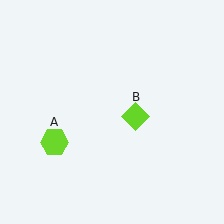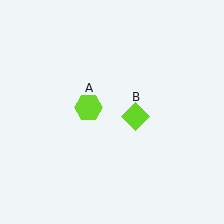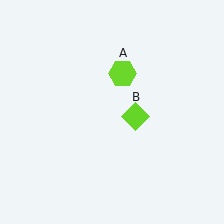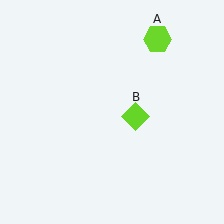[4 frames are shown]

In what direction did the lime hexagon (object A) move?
The lime hexagon (object A) moved up and to the right.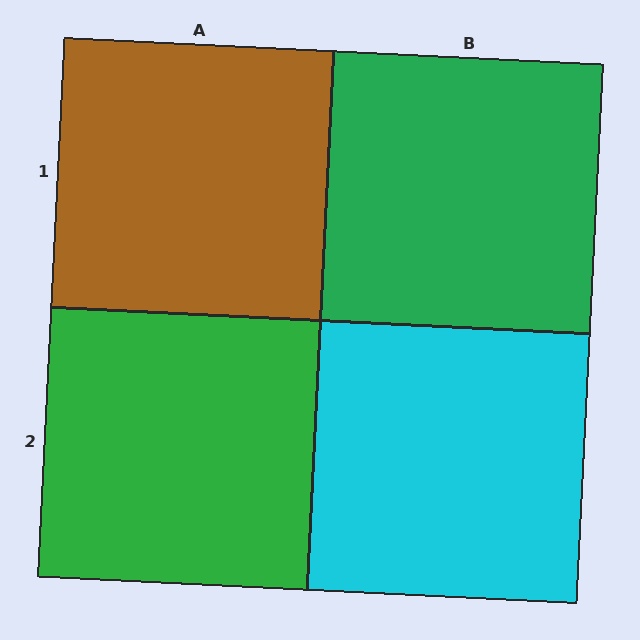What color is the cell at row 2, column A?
Green.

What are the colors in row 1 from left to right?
Brown, green.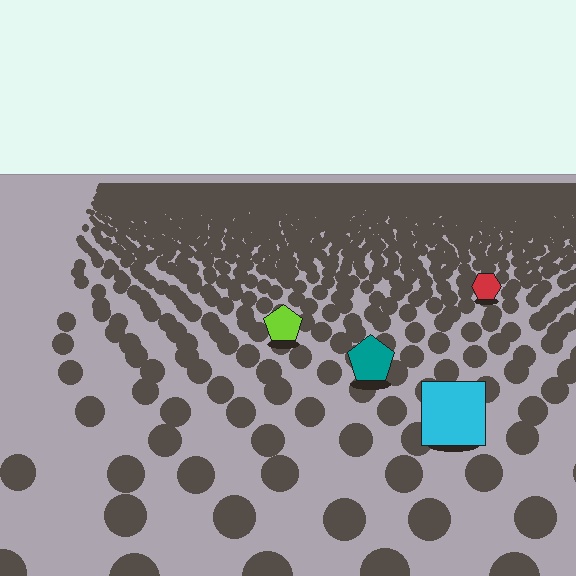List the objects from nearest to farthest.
From nearest to farthest: the cyan square, the teal pentagon, the lime pentagon, the red hexagon.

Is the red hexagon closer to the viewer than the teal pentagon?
No. The teal pentagon is closer — you can tell from the texture gradient: the ground texture is coarser near it.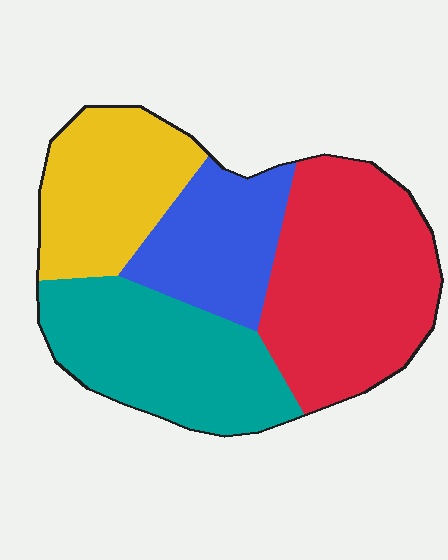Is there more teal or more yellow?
Teal.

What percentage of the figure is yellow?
Yellow takes up about one fifth (1/5) of the figure.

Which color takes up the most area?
Red, at roughly 35%.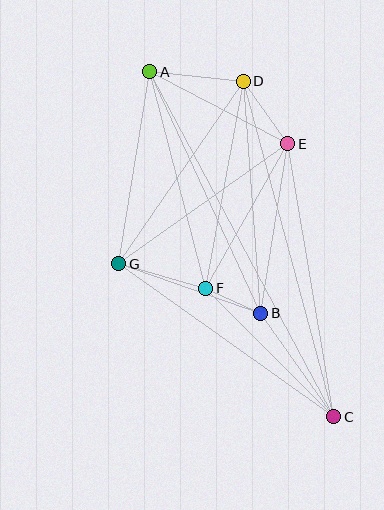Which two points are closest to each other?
Points B and F are closest to each other.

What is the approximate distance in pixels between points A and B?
The distance between A and B is approximately 266 pixels.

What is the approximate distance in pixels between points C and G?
The distance between C and G is approximately 264 pixels.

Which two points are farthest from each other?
Points A and C are farthest from each other.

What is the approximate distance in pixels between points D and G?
The distance between D and G is approximately 221 pixels.